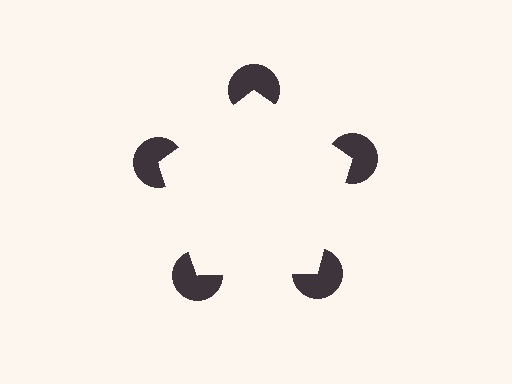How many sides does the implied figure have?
5 sides.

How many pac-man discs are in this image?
There are 5 — one at each vertex of the illusory pentagon.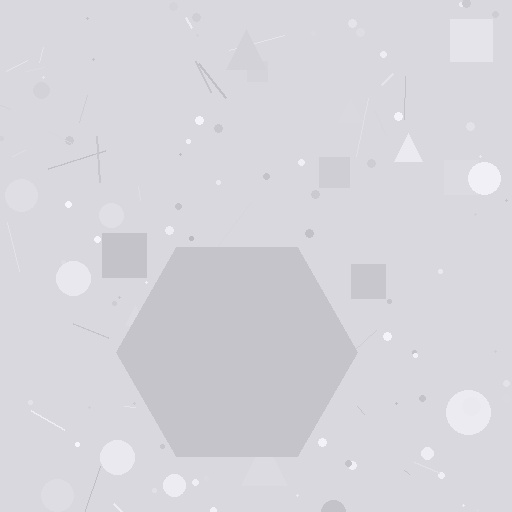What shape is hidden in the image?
A hexagon is hidden in the image.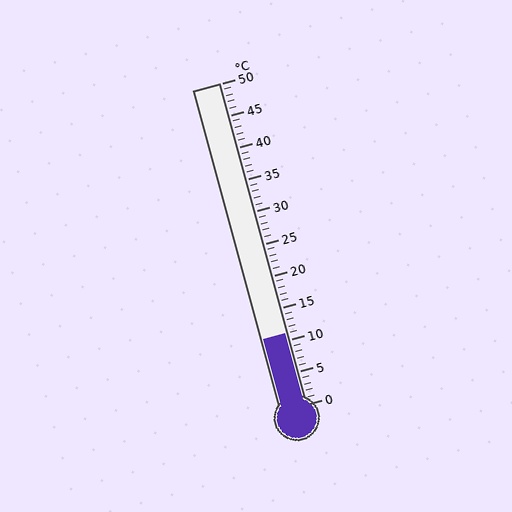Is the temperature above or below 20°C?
The temperature is below 20°C.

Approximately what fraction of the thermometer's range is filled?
The thermometer is filled to approximately 20% of its range.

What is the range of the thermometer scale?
The thermometer scale ranges from 0°C to 50°C.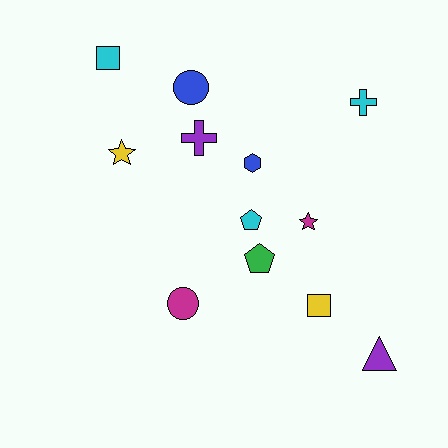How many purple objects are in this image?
There are 2 purple objects.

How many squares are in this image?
There are 2 squares.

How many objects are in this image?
There are 12 objects.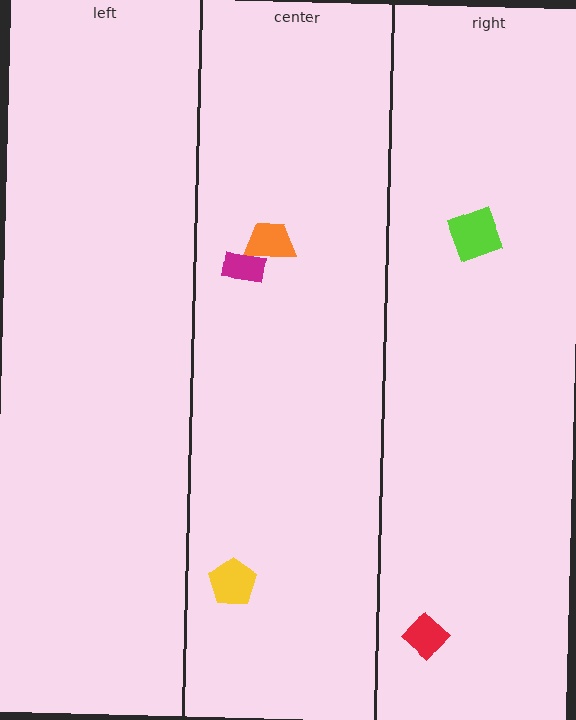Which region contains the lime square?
The right region.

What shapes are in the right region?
The lime square, the red diamond.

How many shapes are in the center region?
3.